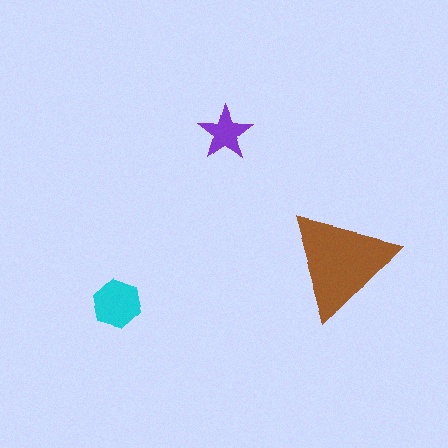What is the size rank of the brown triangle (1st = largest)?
1st.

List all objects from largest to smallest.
The brown triangle, the cyan hexagon, the purple star.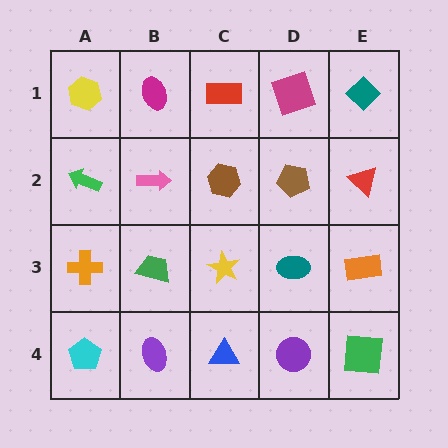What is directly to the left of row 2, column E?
A brown pentagon.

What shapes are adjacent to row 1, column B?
A pink arrow (row 2, column B), a yellow hexagon (row 1, column A), a red rectangle (row 1, column C).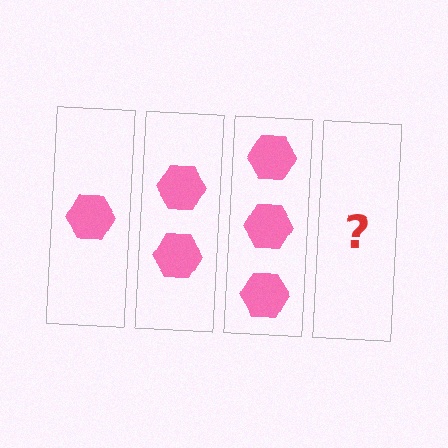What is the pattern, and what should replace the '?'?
The pattern is that each step adds one more hexagon. The '?' should be 4 hexagons.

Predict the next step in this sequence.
The next step is 4 hexagons.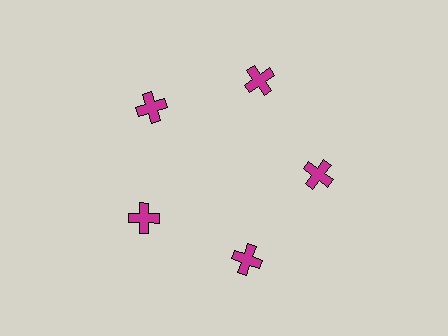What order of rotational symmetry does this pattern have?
This pattern has 5-fold rotational symmetry.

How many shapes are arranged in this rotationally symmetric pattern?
There are 5 shapes, arranged in 5 groups of 1.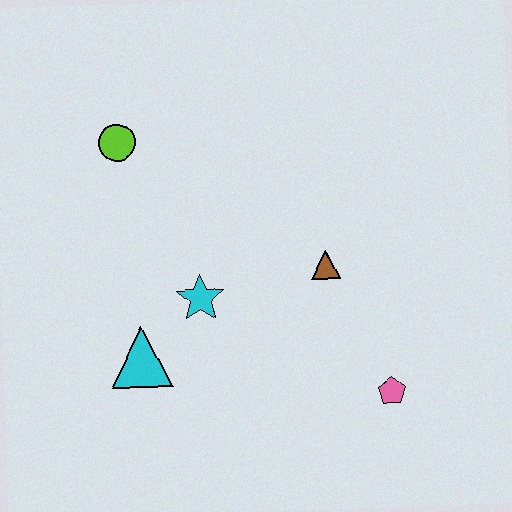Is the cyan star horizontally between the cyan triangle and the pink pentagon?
Yes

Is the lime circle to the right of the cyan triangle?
No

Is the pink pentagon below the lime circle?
Yes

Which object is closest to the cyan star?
The cyan triangle is closest to the cyan star.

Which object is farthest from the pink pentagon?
The lime circle is farthest from the pink pentagon.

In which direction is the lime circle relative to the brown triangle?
The lime circle is to the left of the brown triangle.